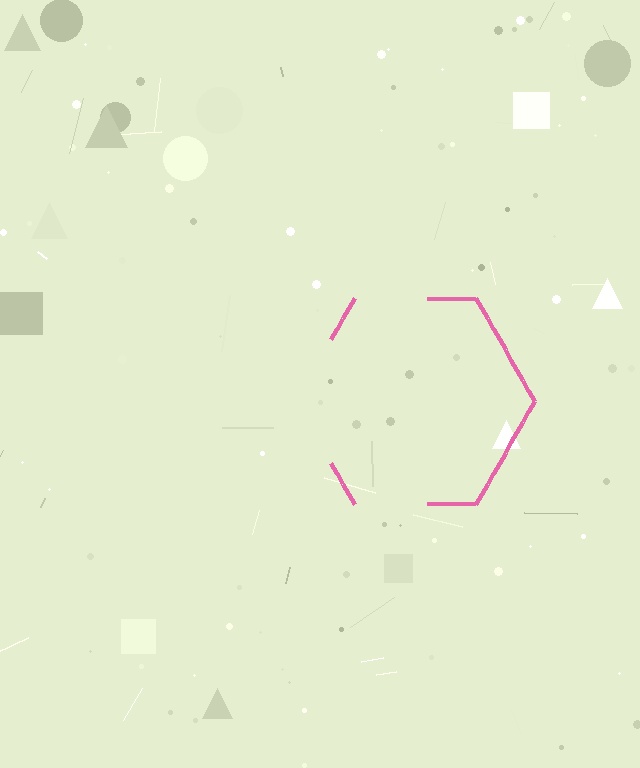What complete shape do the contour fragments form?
The contour fragments form a hexagon.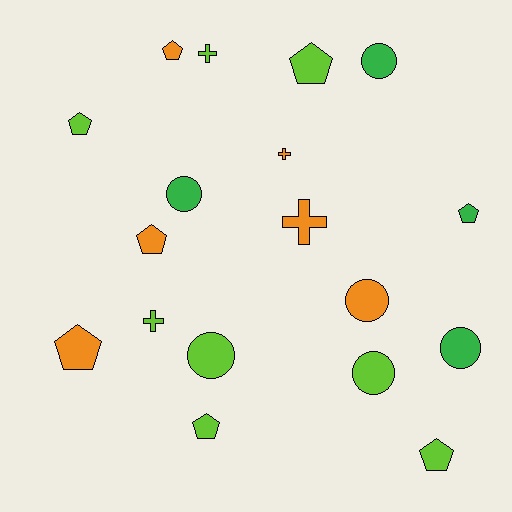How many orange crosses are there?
There are 2 orange crosses.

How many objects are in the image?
There are 18 objects.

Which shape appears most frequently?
Pentagon, with 8 objects.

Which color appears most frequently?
Lime, with 8 objects.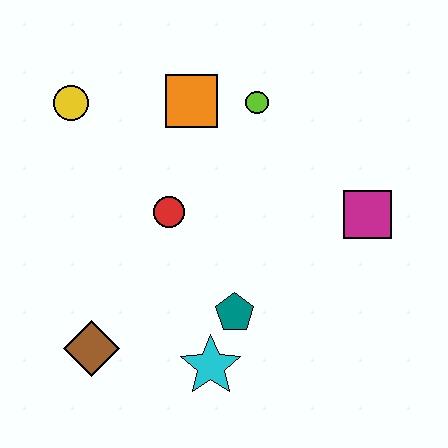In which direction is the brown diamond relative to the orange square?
The brown diamond is below the orange square.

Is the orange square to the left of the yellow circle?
No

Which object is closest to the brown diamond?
The cyan star is closest to the brown diamond.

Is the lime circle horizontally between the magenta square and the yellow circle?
Yes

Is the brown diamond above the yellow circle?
No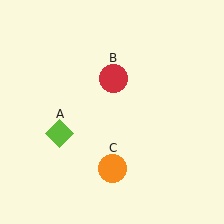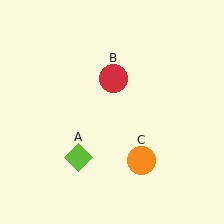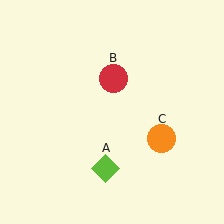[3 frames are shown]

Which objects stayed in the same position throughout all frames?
Red circle (object B) remained stationary.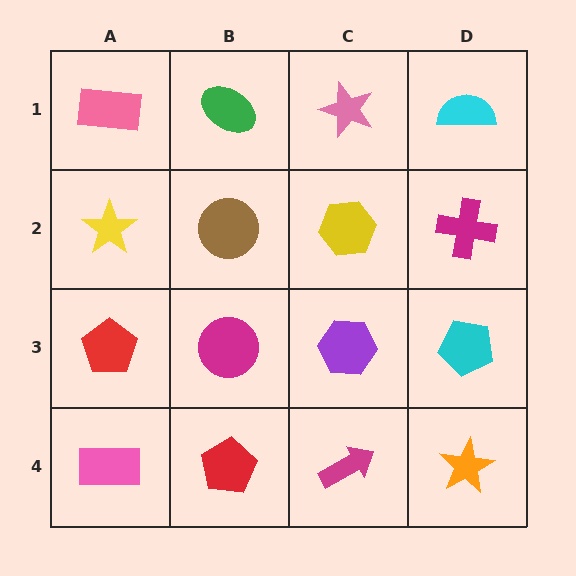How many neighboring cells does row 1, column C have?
3.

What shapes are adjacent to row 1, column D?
A magenta cross (row 2, column D), a pink star (row 1, column C).